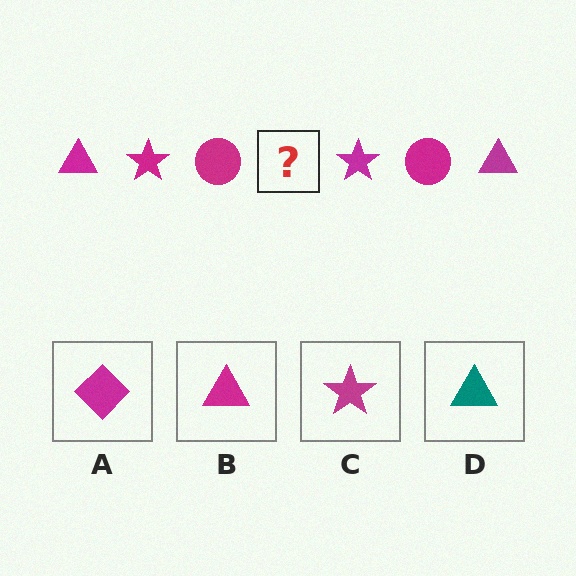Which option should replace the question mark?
Option B.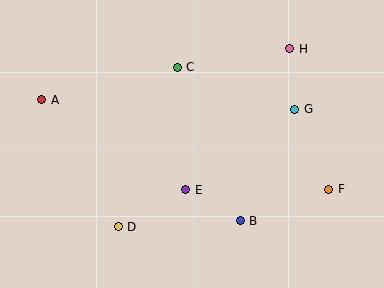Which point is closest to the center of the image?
Point E at (186, 190) is closest to the center.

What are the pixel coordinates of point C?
Point C is at (177, 67).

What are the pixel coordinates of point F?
Point F is at (329, 189).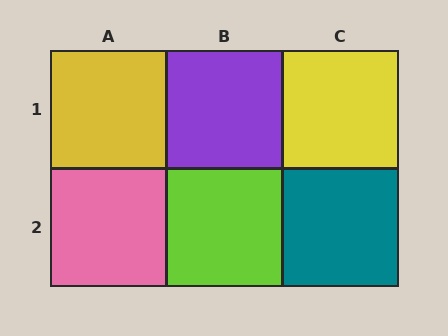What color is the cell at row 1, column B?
Purple.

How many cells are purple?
1 cell is purple.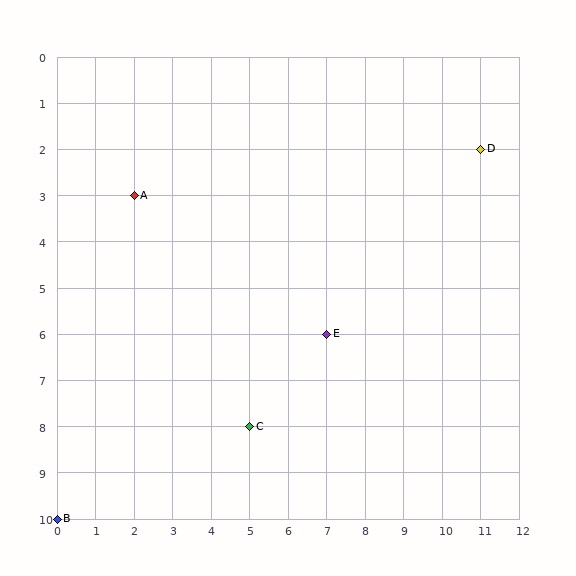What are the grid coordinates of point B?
Point B is at grid coordinates (0, 10).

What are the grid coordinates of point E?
Point E is at grid coordinates (7, 6).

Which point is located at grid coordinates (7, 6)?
Point E is at (7, 6).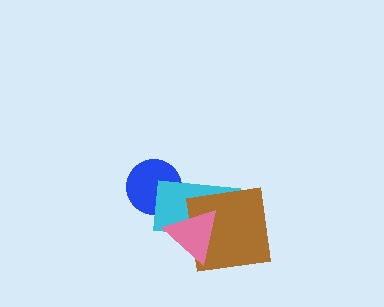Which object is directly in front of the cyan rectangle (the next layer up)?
The brown square is directly in front of the cyan rectangle.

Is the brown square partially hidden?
Yes, it is partially covered by another shape.